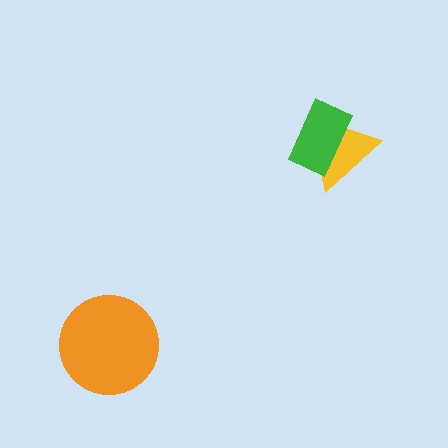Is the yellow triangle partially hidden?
Yes, it is partially covered by another shape.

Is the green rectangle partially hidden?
No, no other shape covers it.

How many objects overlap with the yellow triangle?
1 object overlaps with the yellow triangle.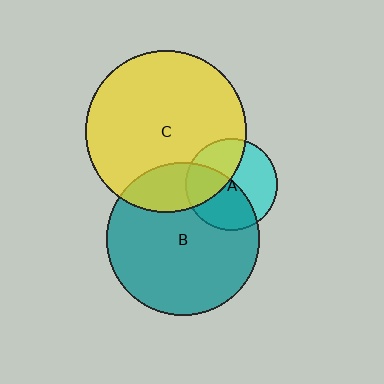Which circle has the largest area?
Circle C (yellow).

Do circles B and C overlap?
Yes.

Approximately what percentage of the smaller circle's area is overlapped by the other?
Approximately 20%.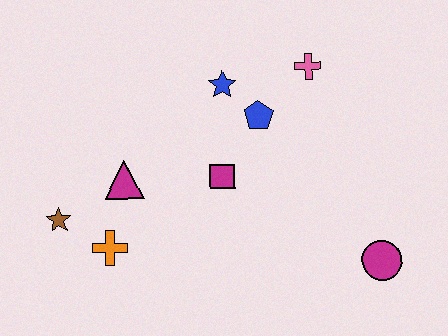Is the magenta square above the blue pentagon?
No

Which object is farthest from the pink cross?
The brown star is farthest from the pink cross.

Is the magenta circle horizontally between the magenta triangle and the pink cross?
No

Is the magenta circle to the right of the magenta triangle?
Yes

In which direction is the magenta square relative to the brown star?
The magenta square is to the right of the brown star.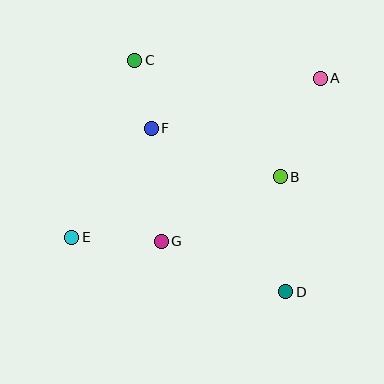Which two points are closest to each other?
Points C and F are closest to each other.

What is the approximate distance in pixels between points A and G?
The distance between A and G is approximately 228 pixels.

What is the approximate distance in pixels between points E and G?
The distance between E and G is approximately 90 pixels.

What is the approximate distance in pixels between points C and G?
The distance between C and G is approximately 183 pixels.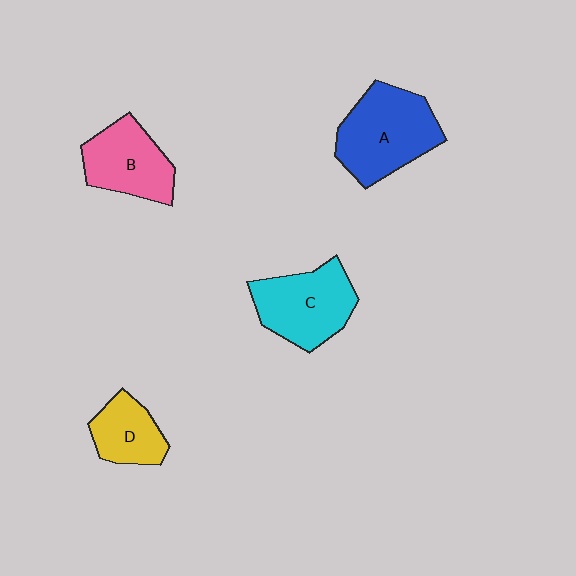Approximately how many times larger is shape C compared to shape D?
Approximately 1.6 times.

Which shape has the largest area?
Shape A (blue).